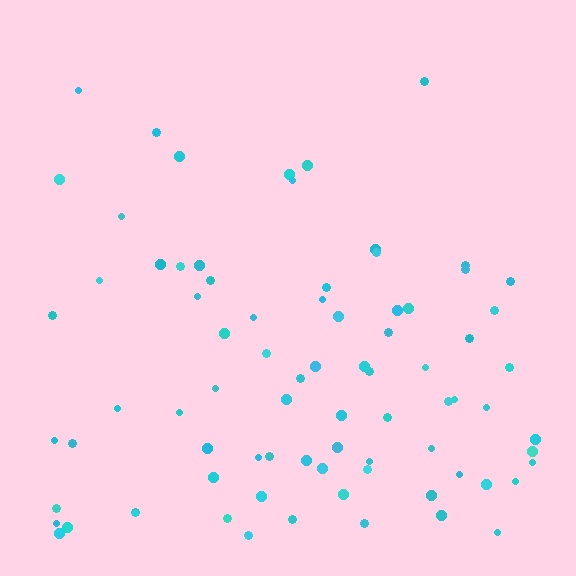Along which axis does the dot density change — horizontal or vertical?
Vertical.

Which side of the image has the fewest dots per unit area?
The top.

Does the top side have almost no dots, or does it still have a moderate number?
Still a moderate number, just noticeably fewer than the bottom.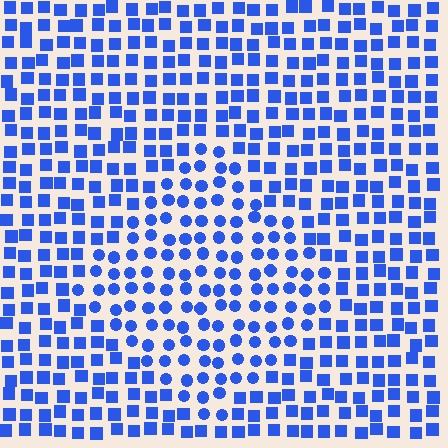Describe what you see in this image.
The image is filled with small blue elements arranged in a uniform grid. A diamond-shaped region contains circles, while the surrounding area contains squares. The boundary is defined purely by the change in element shape.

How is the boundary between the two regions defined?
The boundary is defined by a change in element shape: circles inside vs. squares outside. All elements share the same color and spacing.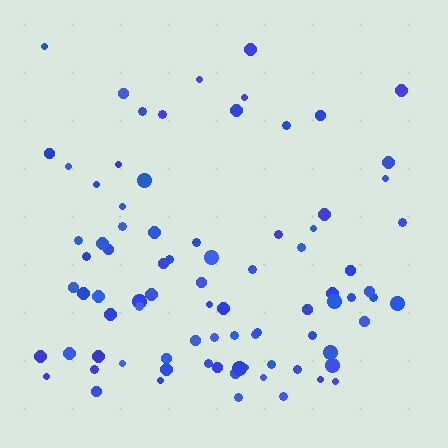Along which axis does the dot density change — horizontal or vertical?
Vertical.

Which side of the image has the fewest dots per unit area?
The top.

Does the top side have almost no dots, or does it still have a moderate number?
Still a moderate number, just noticeably fewer than the bottom.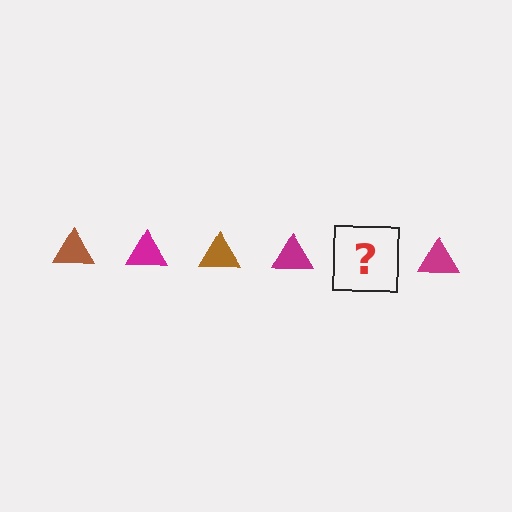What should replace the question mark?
The question mark should be replaced with a brown triangle.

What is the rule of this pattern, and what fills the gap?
The rule is that the pattern cycles through brown, magenta triangles. The gap should be filled with a brown triangle.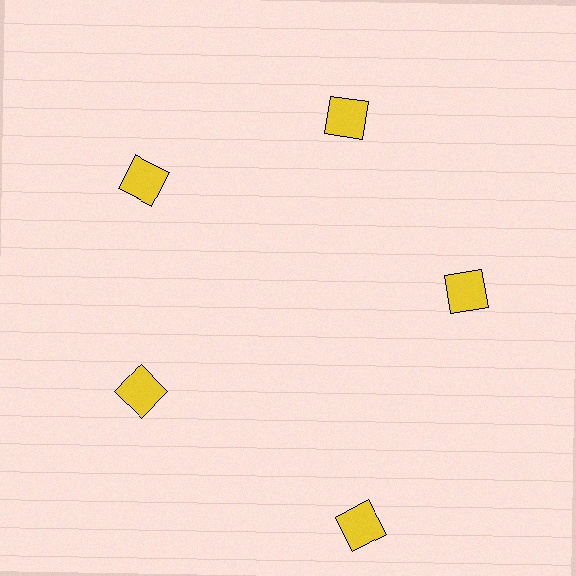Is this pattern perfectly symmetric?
No. The 5 yellow squares are arranged in a ring, but one element near the 5 o'clock position is pushed outward from the center, breaking the 5-fold rotational symmetry.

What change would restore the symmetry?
The symmetry would be restored by moving it inward, back onto the ring so that all 5 squares sit at equal angles and equal distance from the center.